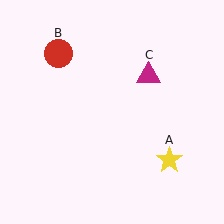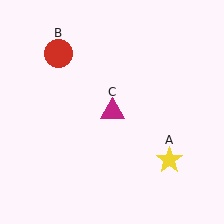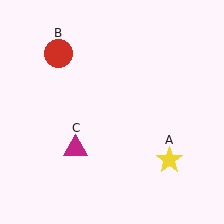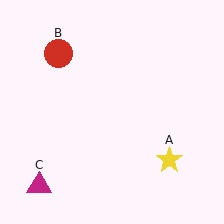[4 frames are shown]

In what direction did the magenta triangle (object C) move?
The magenta triangle (object C) moved down and to the left.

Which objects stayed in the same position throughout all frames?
Yellow star (object A) and red circle (object B) remained stationary.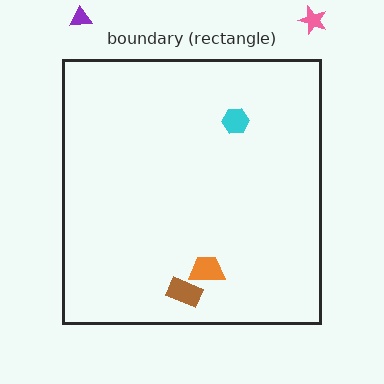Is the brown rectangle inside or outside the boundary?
Inside.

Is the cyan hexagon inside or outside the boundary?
Inside.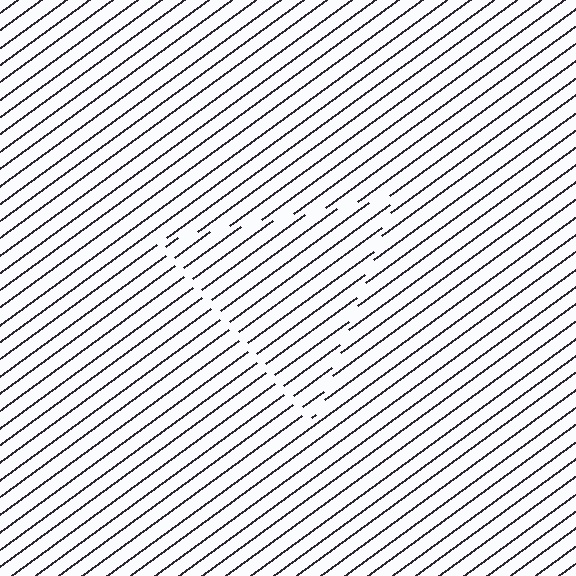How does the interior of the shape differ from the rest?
The interior of the shape contains the same grating, shifted by half a period — the contour is defined by the phase discontinuity where line-ends from the inner and outer gratings abut.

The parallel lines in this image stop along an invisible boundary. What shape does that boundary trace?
An illusory triangle. The interior of the shape contains the same grating, shifted by half a period — the contour is defined by the phase discontinuity where line-ends from the inner and outer gratings abut.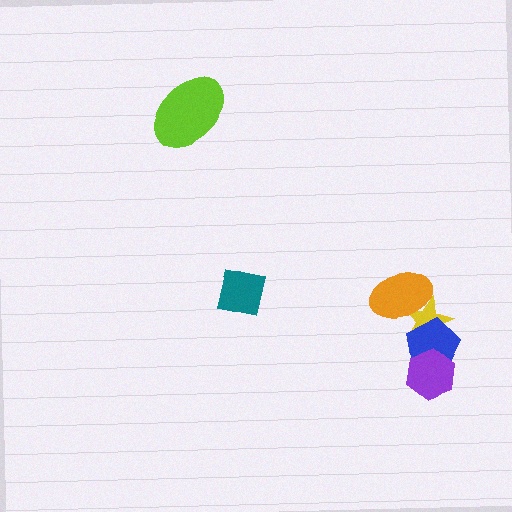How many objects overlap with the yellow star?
2 objects overlap with the yellow star.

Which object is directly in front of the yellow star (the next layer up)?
The blue pentagon is directly in front of the yellow star.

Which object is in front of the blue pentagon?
The purple hexagon is in front of the blue pentagon.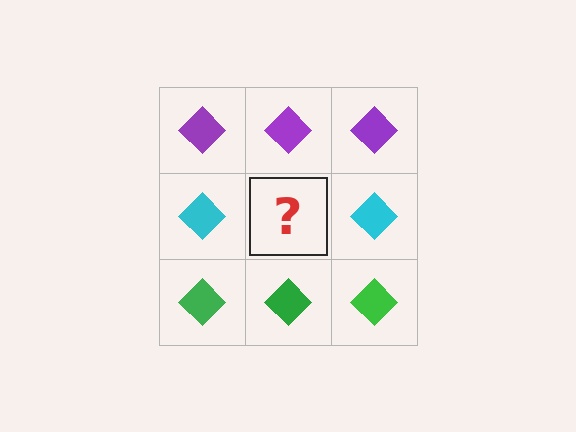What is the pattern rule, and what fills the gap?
The rule is that each row has a consistent color. The gap should be filled with a cyan diamond.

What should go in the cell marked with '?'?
The missing cell should contain a cyan diamond.